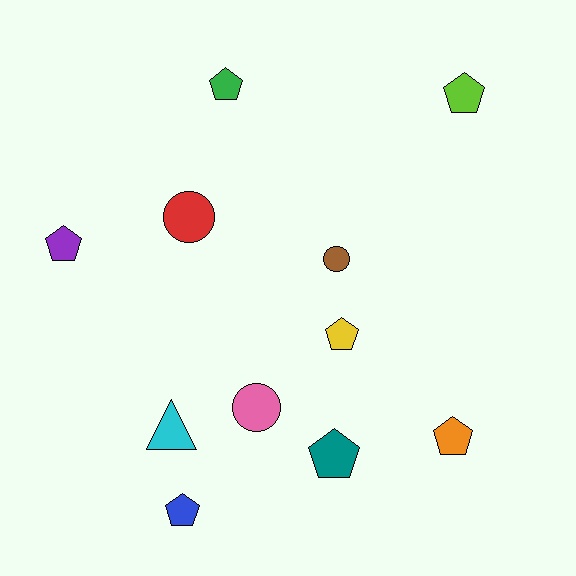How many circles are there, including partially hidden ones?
There are 3 circles.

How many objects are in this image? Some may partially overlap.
There are 11 objects.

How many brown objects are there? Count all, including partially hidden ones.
There is 1 brown object.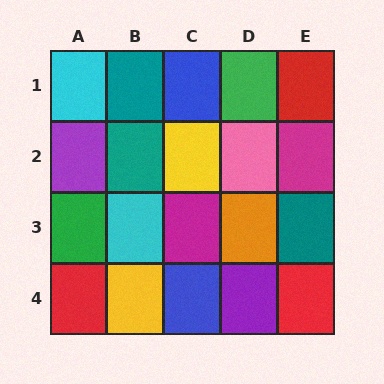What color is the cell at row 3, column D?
Orange.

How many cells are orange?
1 cell is orange.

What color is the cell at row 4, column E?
Red.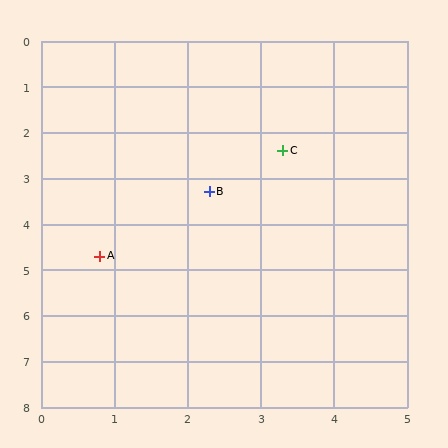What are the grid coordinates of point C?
Point C is at approximately (3.3, 2.4).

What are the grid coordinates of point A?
Point A is at approximately (0.8, 4.7).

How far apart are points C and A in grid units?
Points C and A are about 3.4 grid units apart.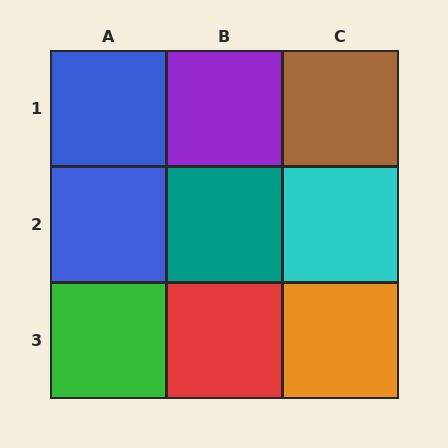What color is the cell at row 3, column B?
Red.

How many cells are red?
1 cell is red.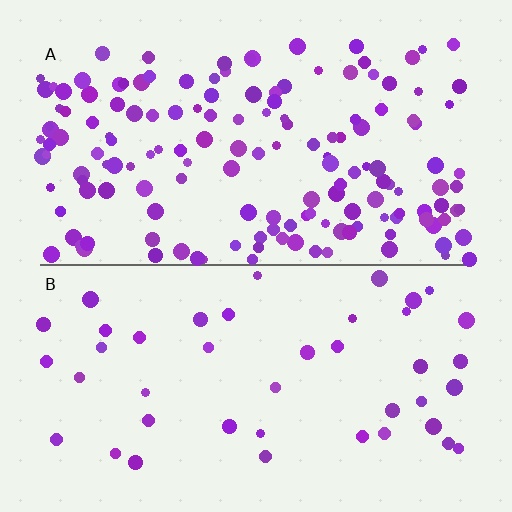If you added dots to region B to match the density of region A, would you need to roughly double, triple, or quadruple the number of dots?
Approximately quadruple.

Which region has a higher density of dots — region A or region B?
A (the top).